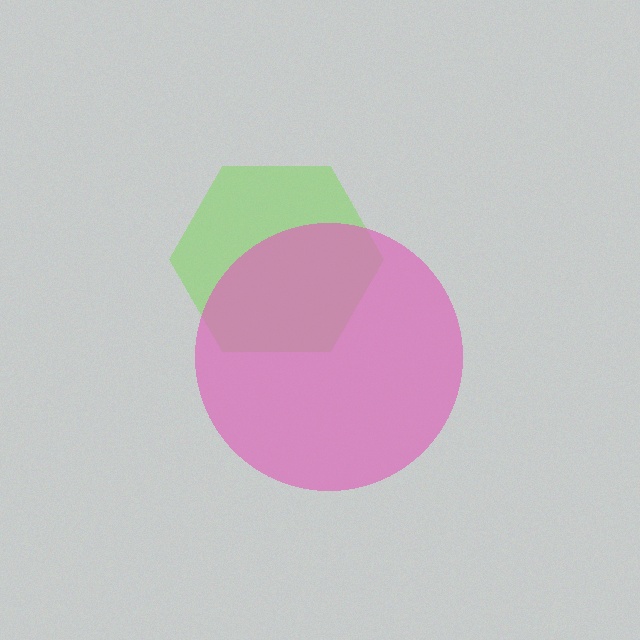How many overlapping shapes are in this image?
There are 2 overlapping shapes in the image.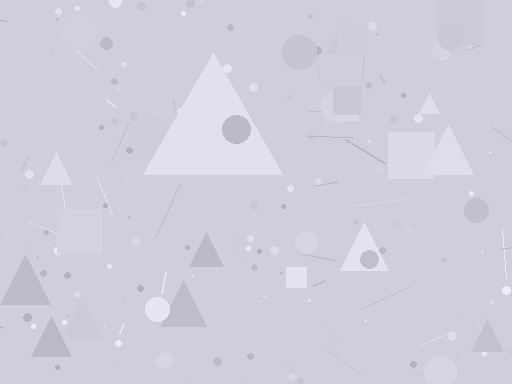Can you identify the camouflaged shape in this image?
The camouflaged shape is a triangle.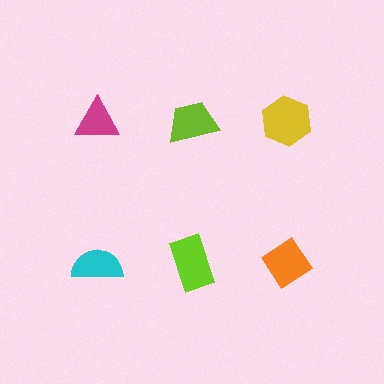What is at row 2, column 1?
A cyan semicircle.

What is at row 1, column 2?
A lime trapezoid.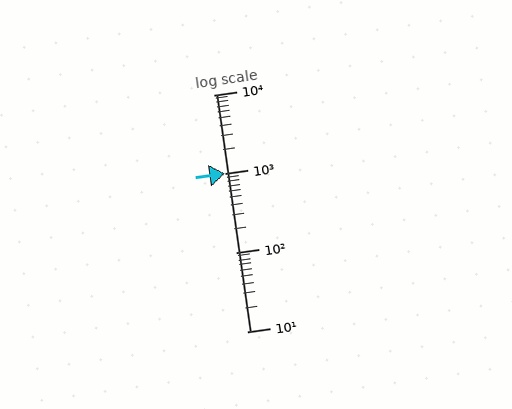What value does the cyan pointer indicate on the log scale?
The pointer indicates approximately 1000.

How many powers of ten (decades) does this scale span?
The scale spans 3 decades, from 10 to 10000.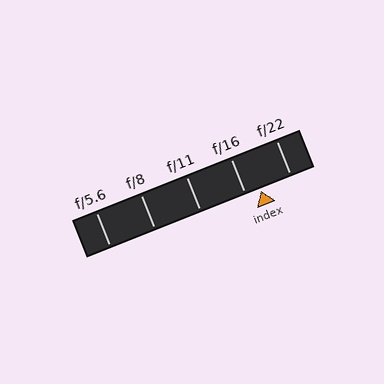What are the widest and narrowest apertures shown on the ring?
The widest aperture shown is f/5.6 and the narrowest is f/22.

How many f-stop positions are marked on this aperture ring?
There are 5 f-stop positions marked.